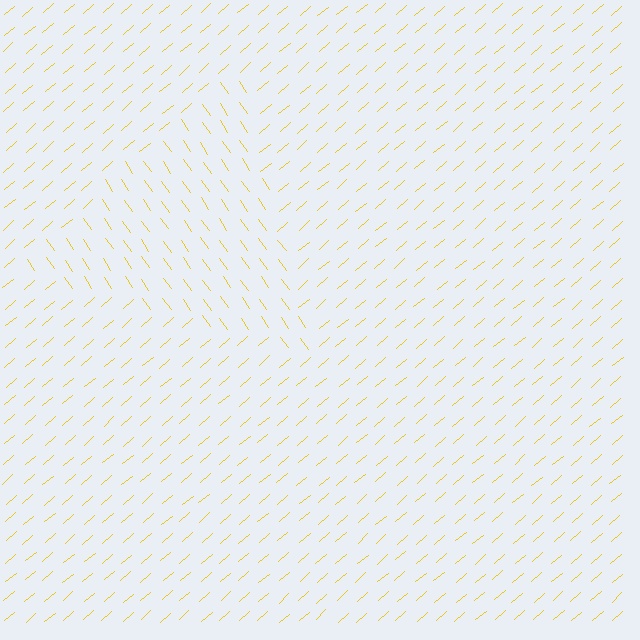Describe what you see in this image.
The image is filled with small yellow line segments. A triangle region in the image has lines oriented differently from the surrounding lines, creating a visible texture boundary.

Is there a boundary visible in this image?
Yes, there is a texture boundary formed by a change in line orientation.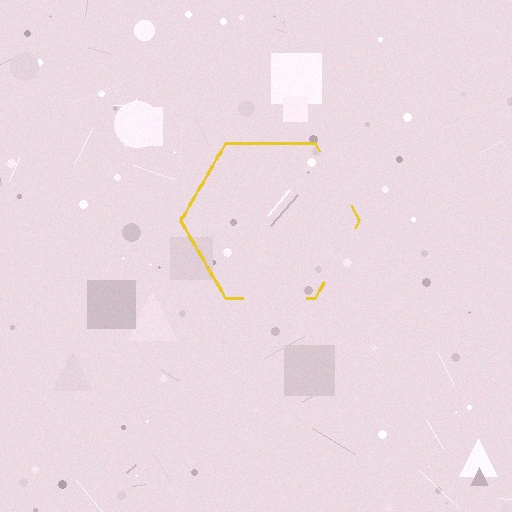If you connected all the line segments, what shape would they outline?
They would outline a hexagon.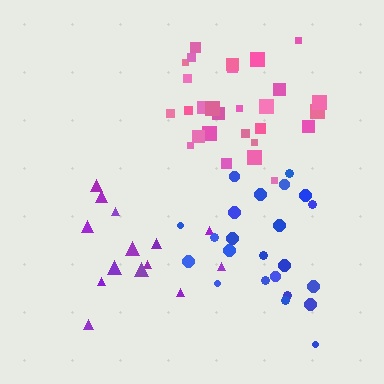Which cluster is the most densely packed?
Pink.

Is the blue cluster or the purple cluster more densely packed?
Blue.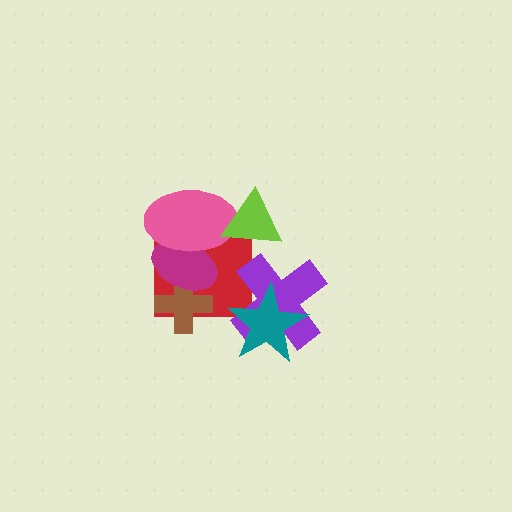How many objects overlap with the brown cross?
2 objects overlap with the brown cross.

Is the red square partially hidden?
Yes, it is partially covered by another shape.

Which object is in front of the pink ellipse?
The lime triangle is in front of the pink ellipse.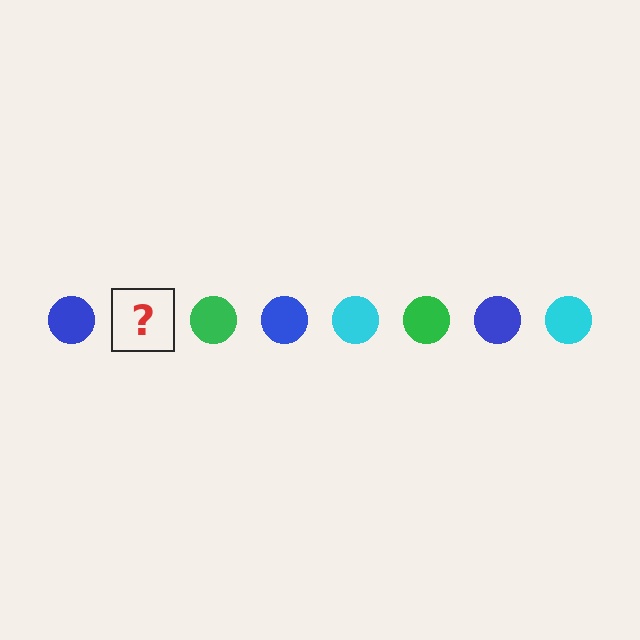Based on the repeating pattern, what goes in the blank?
The blank should be a cyan circle.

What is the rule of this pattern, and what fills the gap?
The rule is that the pattern cycles through blue, cyan, green circles. The gap should be filled with a cyan circle.